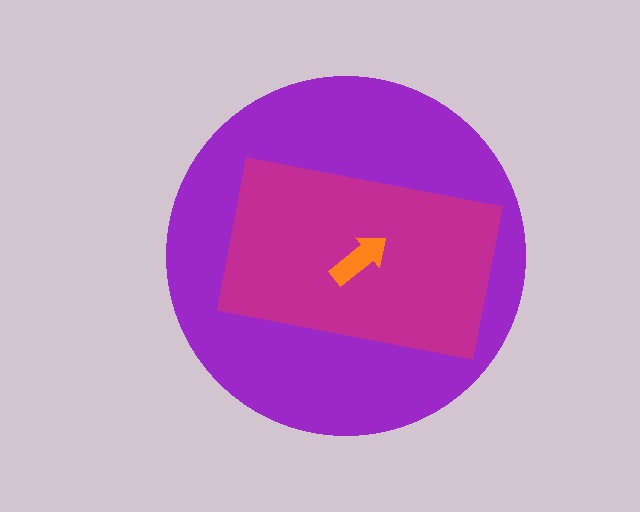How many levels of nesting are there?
3.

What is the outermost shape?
The purple circle.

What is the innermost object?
The orange arrow.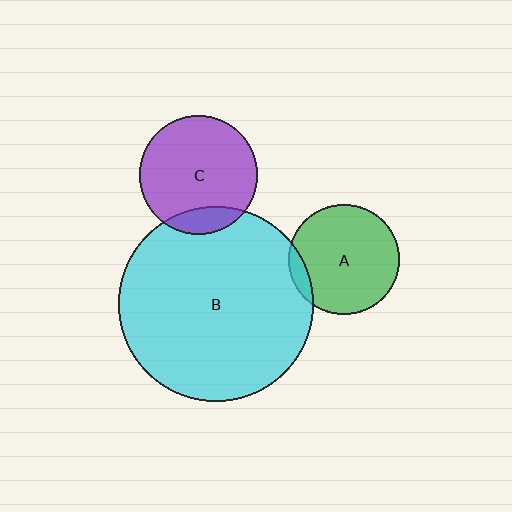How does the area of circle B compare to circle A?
Approximately 3.1 times.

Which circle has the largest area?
Circle B (cyan).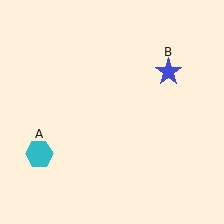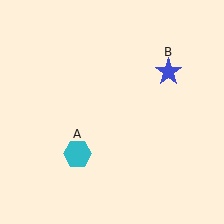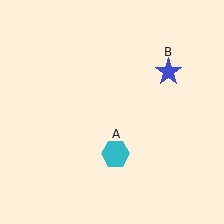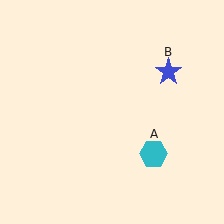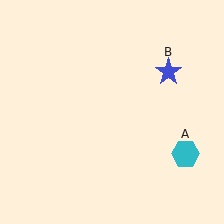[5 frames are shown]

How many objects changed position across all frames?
1 object changed position: cyan hexagon (object A).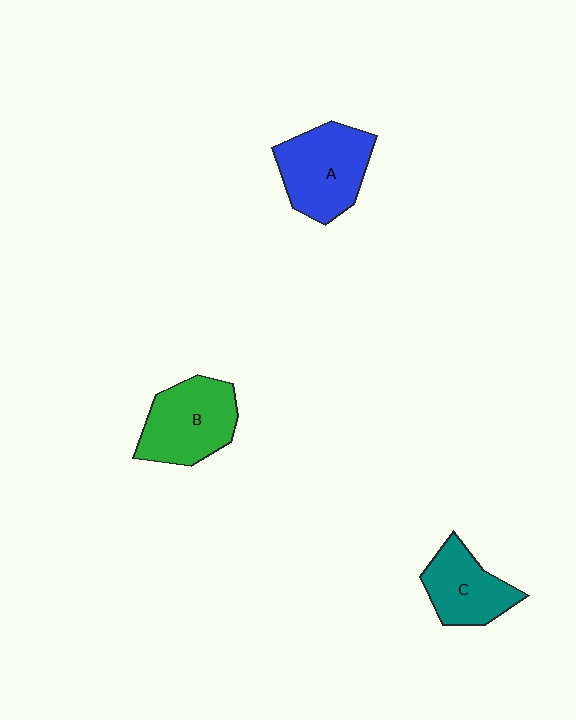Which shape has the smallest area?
Shape C (teal).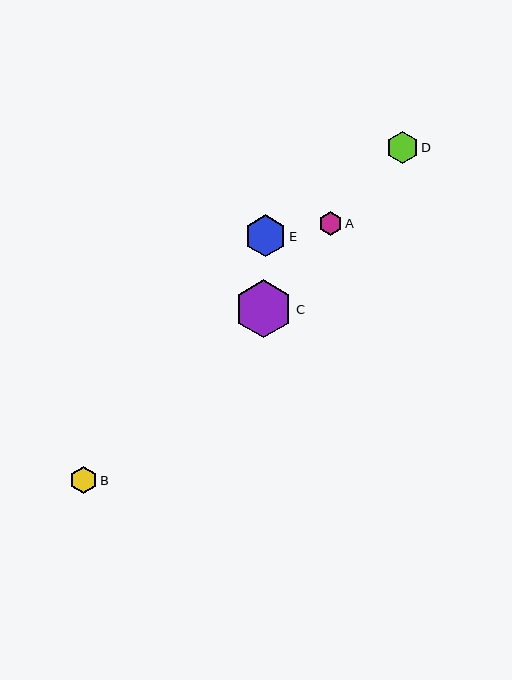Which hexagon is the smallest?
Hexagon A is the smallest with a size of approximately 23 pixels.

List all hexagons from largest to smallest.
From largest to smallest: C, E, D, B, A.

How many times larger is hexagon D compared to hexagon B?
Hexagon D is approximately 1.2 times the size of hexagon B.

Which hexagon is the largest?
Hexagon C is the largest with a size of approximately 58 pixels.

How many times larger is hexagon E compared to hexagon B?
Hexagon E is approximately 1.5 times the size of hexagon B.